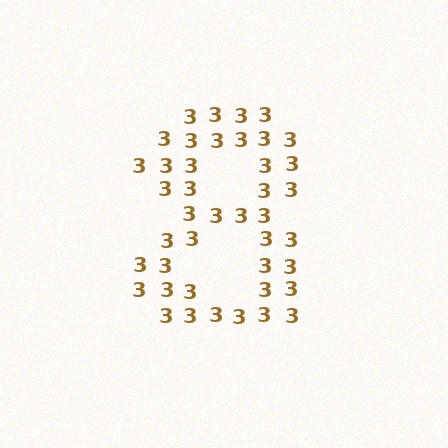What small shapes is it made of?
It is made of small digit 3's.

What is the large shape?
The large shape is the digit 8.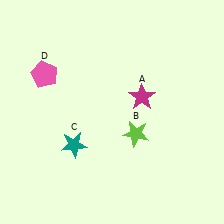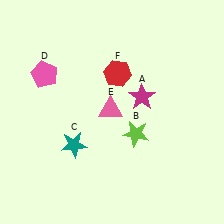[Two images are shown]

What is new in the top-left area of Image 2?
A pink triangle (E) was added in the top-left area of Image 2.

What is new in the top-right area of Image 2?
A red hexagon (F) was added in the top-right area of Image 2.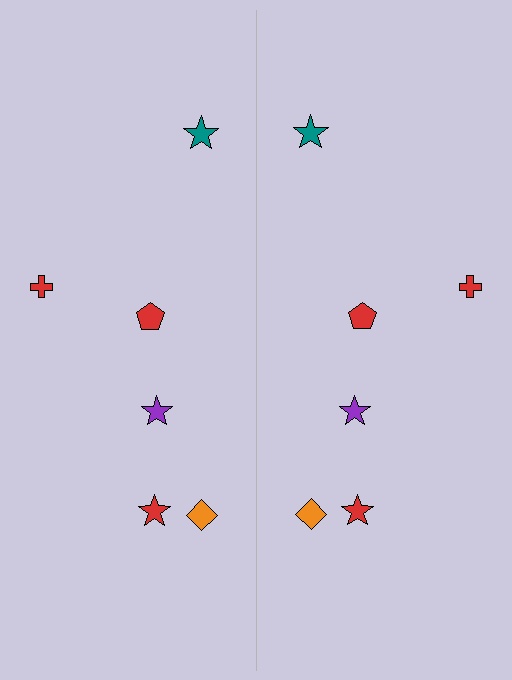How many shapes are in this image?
There are 12 shapes in this image.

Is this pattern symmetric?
Yes, this pattern has bilateral (reflection) symmetry.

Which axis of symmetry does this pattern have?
The pattern has a vertical axis of symmetry running through the center of the image.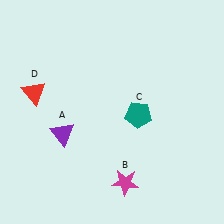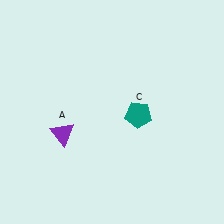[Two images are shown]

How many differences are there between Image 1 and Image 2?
There are 2 differences between the two images.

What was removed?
The red triangle (D), the magenta star (B) were removed in Image 2.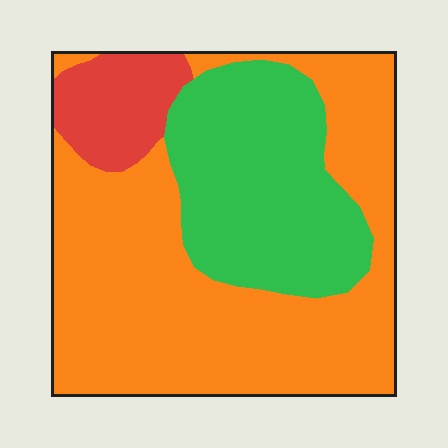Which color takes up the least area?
Red, at roughly 10%.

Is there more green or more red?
Green.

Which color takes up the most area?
Orange, at roughly 60%.